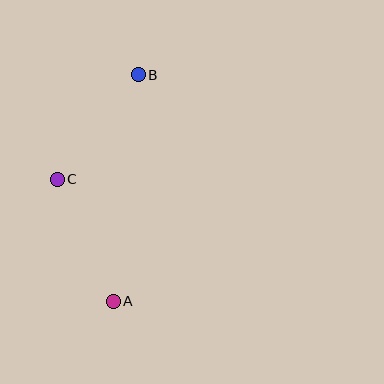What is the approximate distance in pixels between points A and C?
The distance between A and C is approximately 134 pixels.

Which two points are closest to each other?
Points B and C are closest to each other.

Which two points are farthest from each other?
Points A and B are farthest from each other.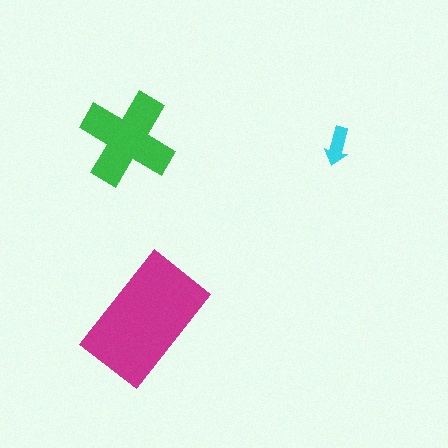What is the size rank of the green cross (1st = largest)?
2nd.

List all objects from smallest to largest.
The cyan arrow, the green cross, the magenta rectangle.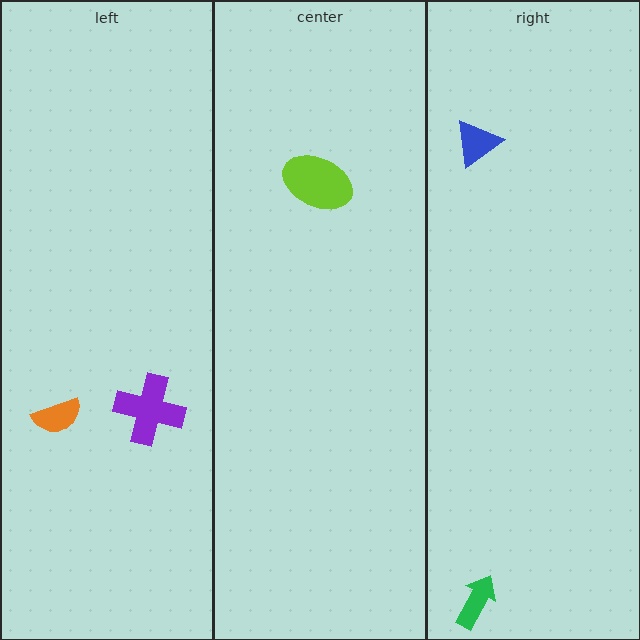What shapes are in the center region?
The lime ellipse.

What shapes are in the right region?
The green arrow, the blue triangle.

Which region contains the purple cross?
The left region.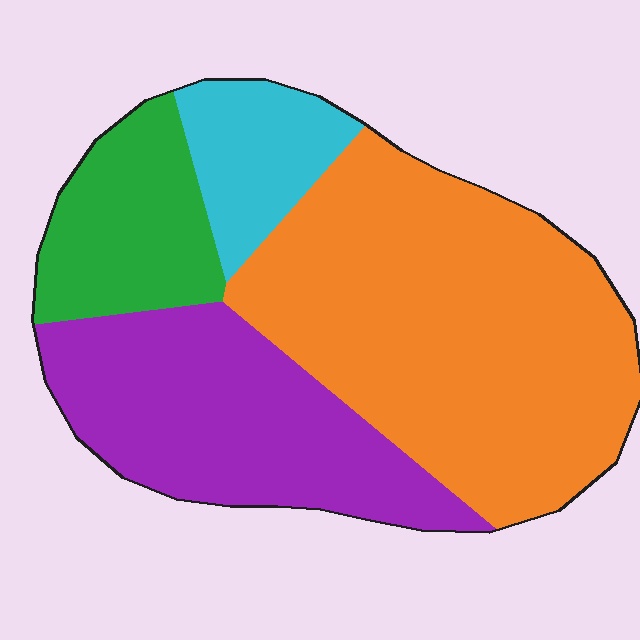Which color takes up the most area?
Orange, at roughly 50%.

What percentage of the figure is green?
Green takes up about one eighth (1/8) of the figure.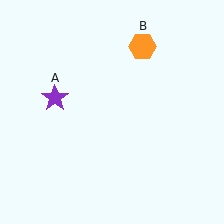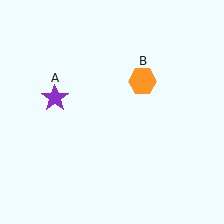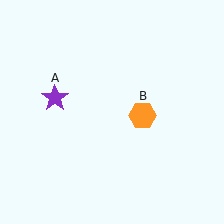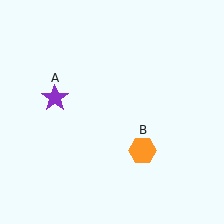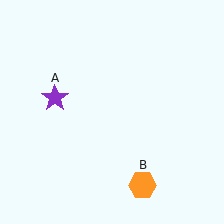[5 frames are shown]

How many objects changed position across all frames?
1 object changed position: orange hexagon (object B).